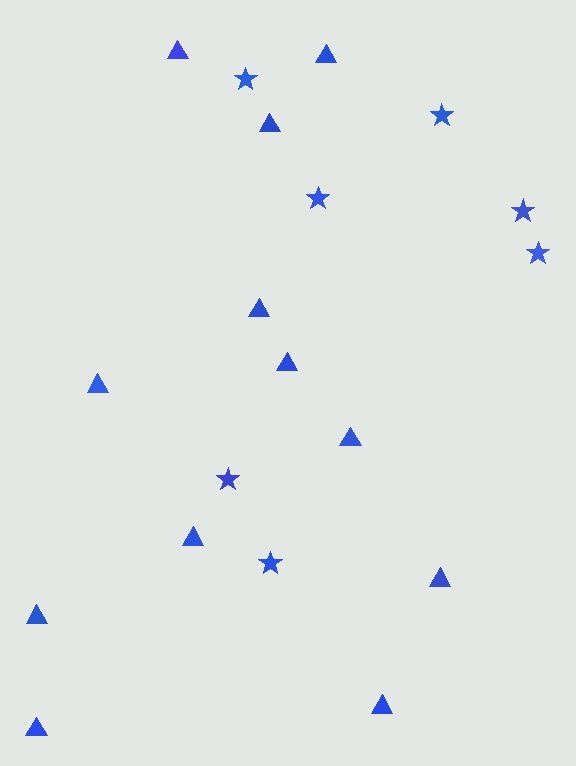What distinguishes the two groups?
There are 2 groups: one group of stars (7) and one group of triangles (12).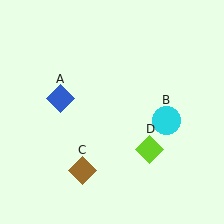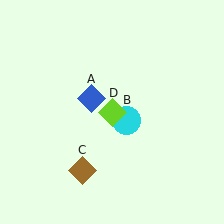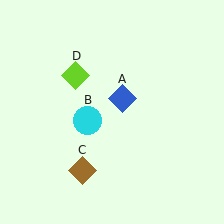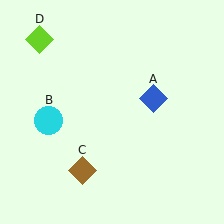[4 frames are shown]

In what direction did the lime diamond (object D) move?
The lime diamond (object D) moved up and to the left.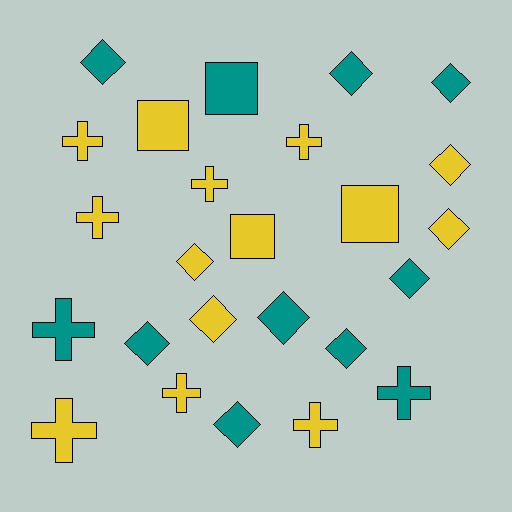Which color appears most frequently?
Yellow, with 14 objects.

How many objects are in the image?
There are 25 objects.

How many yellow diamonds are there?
There are 4 yellow diamonds.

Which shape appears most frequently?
Diamond, with 12 objects.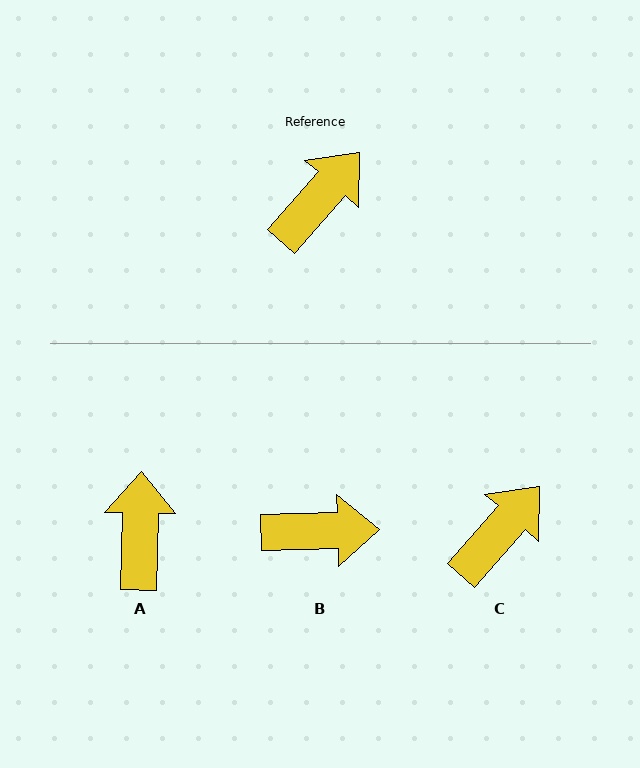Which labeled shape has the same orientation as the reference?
C.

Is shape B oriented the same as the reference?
No, it is off by about 47 degrees.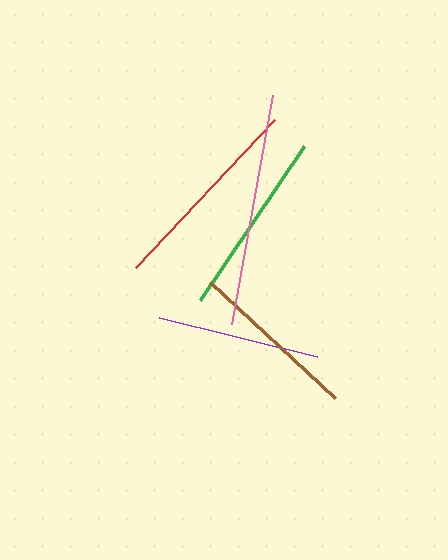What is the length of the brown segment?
The brown segment is approximately 170 pixels long.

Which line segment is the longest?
The pink line is the longest at approximately 233 pixels.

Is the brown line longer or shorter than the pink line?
The pink line is longer than the brown line.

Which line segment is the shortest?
The purple line is the shortest at approximately 162 pixels.